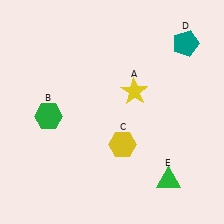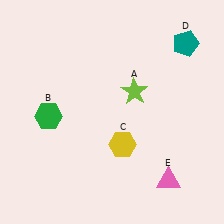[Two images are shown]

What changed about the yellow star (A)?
In Image 1, A is yellow. In Image 2, it changed to lime.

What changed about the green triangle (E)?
In Image 1, E is green. In Image 2, it changed to pink.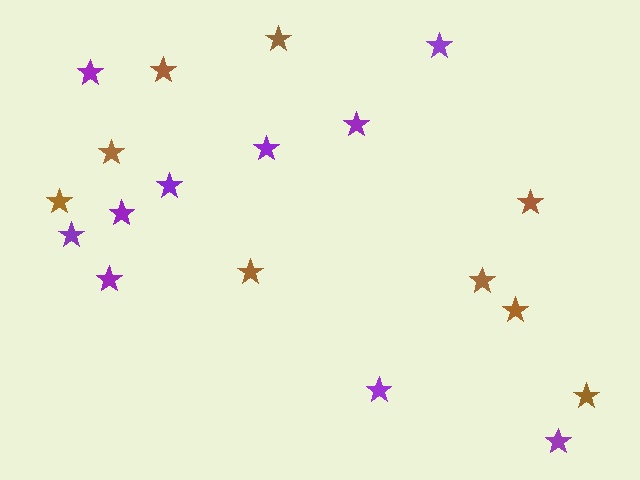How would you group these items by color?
There are 2 groups: one group of purple stars (10) and one group of brown stars (9).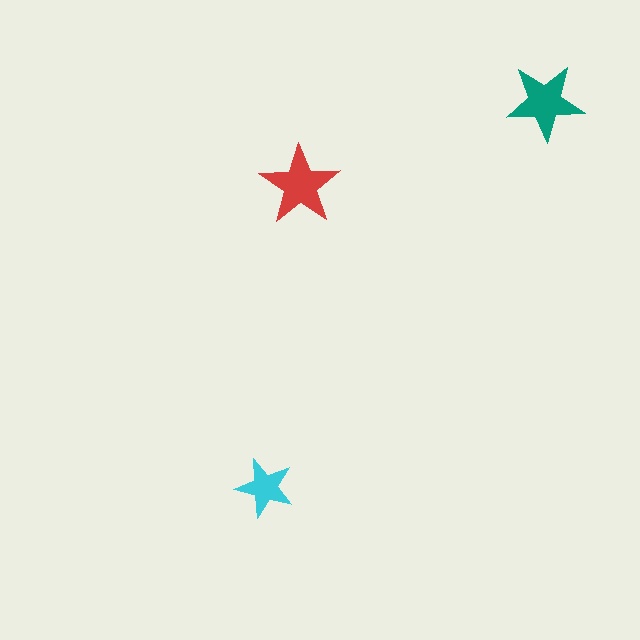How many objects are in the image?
There are 3 objects in the image.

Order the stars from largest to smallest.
the red one, the teal one, the cyan one.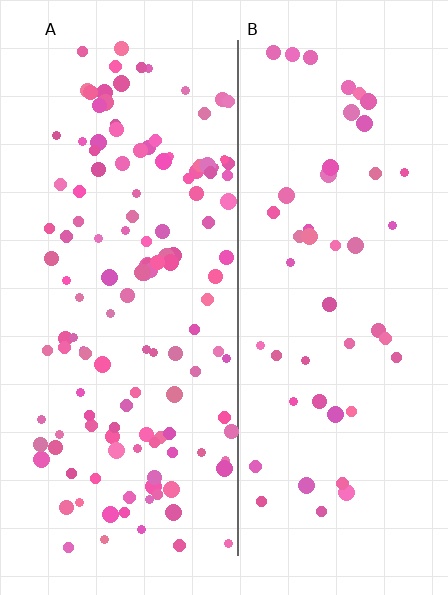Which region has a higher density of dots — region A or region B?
A (the left).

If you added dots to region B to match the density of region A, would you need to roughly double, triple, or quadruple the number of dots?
Approximately triple.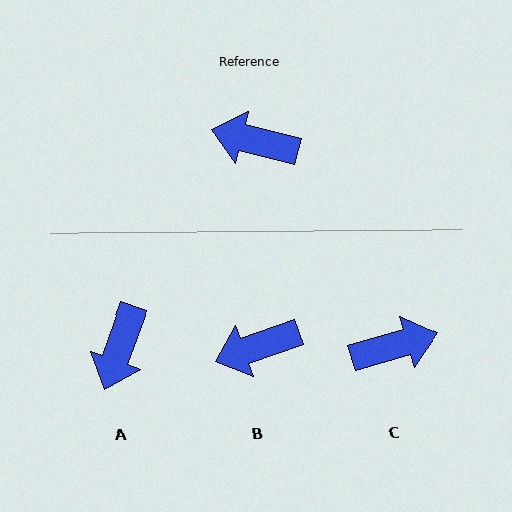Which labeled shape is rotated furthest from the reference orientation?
C, about 149 degrees away.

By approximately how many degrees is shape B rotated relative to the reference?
Approximately 34 degrees counter-clockwise.